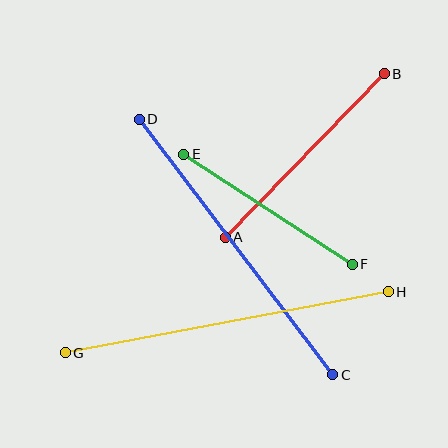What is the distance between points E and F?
The distance is approximately 201 pixels.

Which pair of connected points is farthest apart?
Points G and H are farthest apart.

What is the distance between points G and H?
The distance is approximately 329 pixels.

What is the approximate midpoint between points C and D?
The midpoint is at approximately (236, 247) pixels.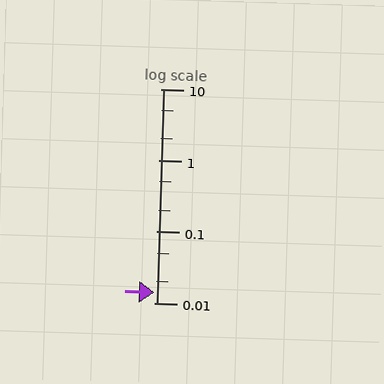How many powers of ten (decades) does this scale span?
The scale spans 3 decades, from 0.01 to 10.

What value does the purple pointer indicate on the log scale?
The pointer indicates approximately 0.014.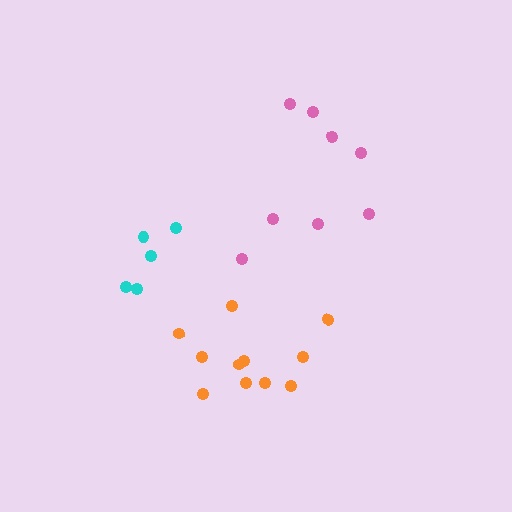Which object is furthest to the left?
The cyan cluster is leftmost.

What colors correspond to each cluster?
The clusters are colored: orange, pink, cyan.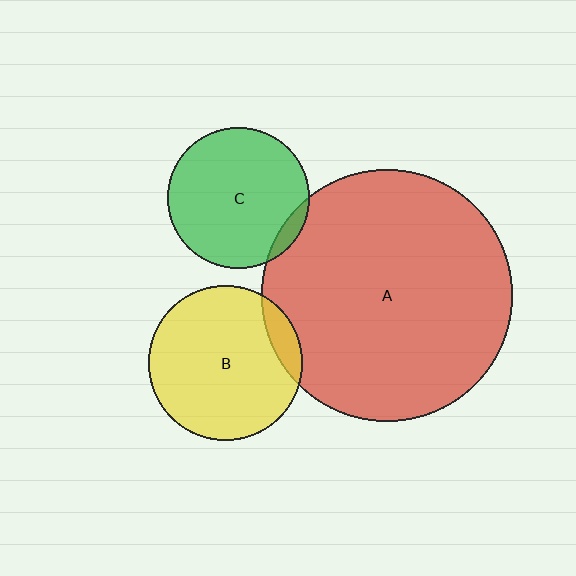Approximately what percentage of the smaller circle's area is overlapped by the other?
Approximately 5%.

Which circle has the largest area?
Circle A (red).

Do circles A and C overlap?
Yes.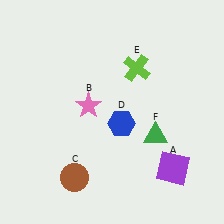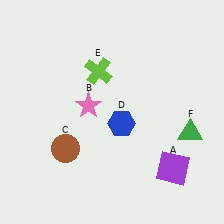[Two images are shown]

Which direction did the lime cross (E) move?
The lime cross (E) moved left.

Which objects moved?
The objects that moved are: the brown circle (C), the lime cross (E), the green triangle (F).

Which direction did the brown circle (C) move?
The brown circle (C) moved up.